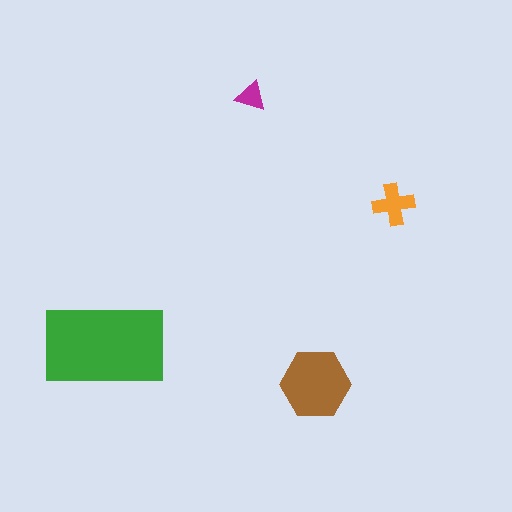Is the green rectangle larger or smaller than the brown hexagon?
Larger.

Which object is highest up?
The magenta triangle is topmost.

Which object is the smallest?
The magenta triangle.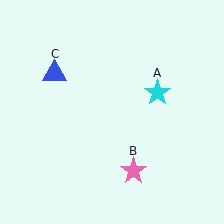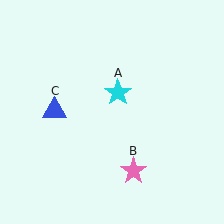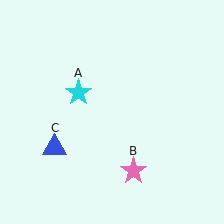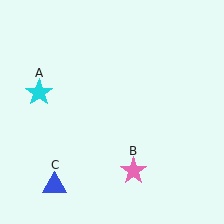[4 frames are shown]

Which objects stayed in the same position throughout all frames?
Pink star (object B) remained stationary.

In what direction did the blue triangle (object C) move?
The blue triangle (object C) moved down.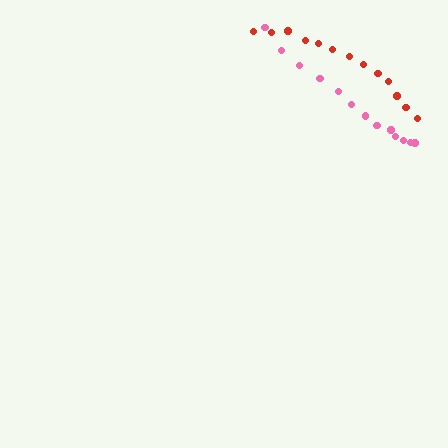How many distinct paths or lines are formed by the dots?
There are 2 distinct paths.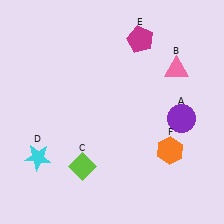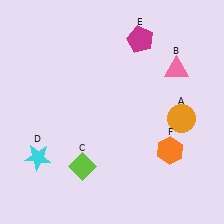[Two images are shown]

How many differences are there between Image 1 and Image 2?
There is 1 difference between the two images.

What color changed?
The circle (A) changed from purple in Image 1 to orange in Image 2.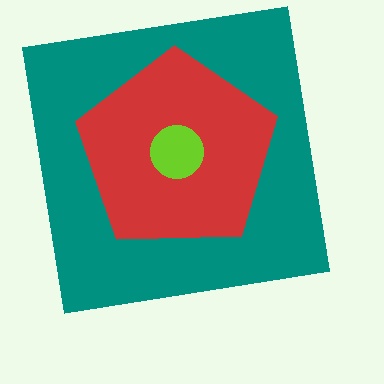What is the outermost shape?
The teal square.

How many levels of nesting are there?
3.